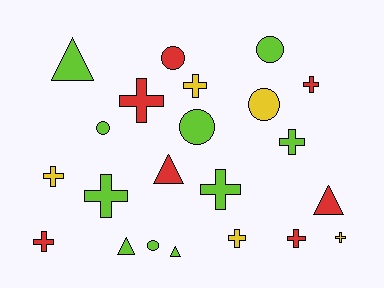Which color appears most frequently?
Lime, with 10 objects.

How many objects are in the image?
There are 22 objects.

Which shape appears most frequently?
Cross, with 11 objects.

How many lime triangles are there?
There are 3 lime triangles.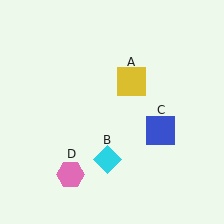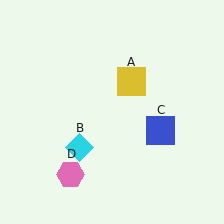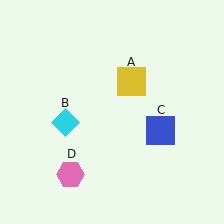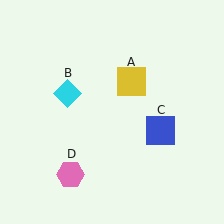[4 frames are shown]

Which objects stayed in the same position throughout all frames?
Yellow square (object A) and blue square (object C) and pink hexagon (object D) remained stationary.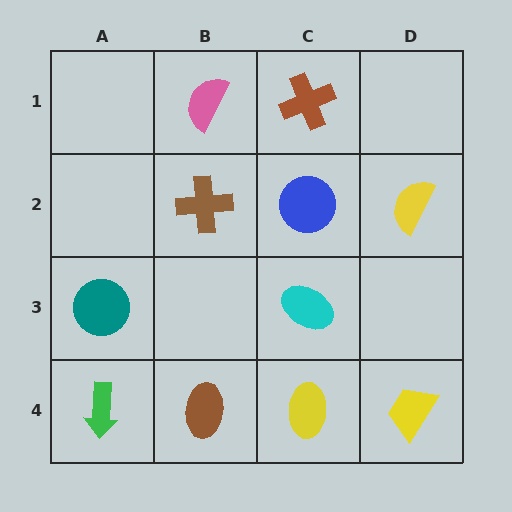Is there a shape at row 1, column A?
No, that cell is empty.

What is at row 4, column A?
A green arrow.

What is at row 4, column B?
A brown ellipse.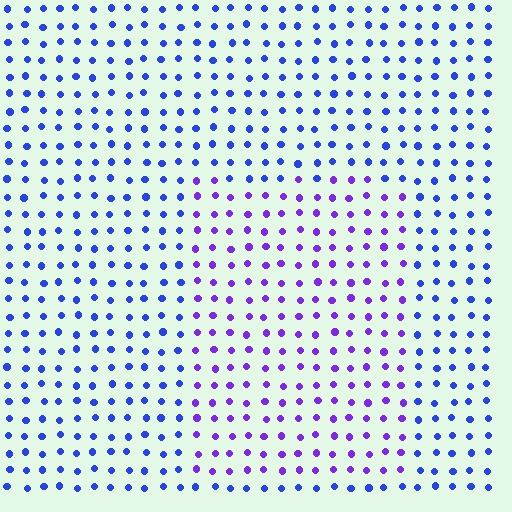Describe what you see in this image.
The image is filled with small blue elements in a uniform arrangement. A rectangle-shaped region is visible where the elements are tinted to a slightly different hue, forming a subtle color boundary.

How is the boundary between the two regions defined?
The boundary is defined purely by a slight shift in hue (about 37 degrees). Spacing, size, and orientation are identical on both sides.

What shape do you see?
I see a rectangle.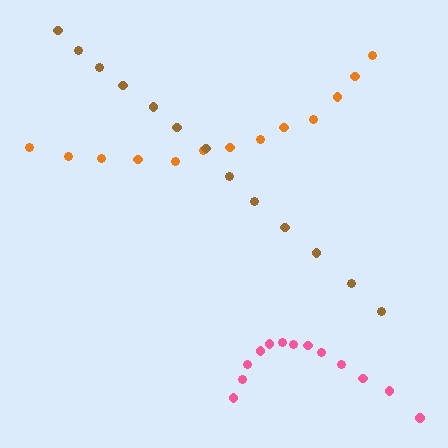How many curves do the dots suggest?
There are 3 distinct paths.